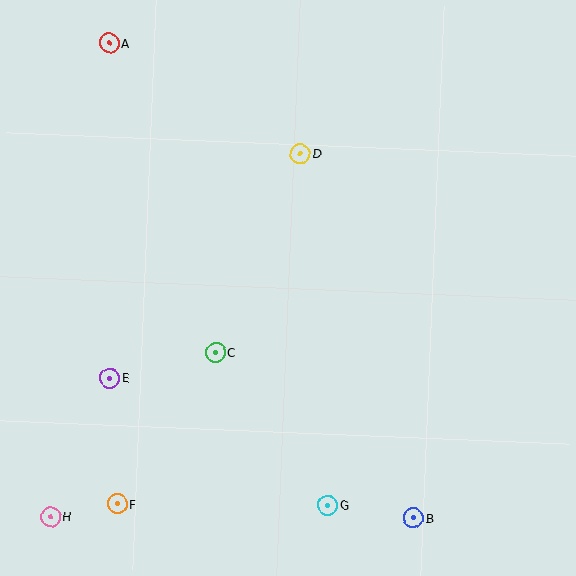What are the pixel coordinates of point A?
Point A is at (109, 43).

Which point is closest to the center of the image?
Point C at (216, 352) is closest to the center.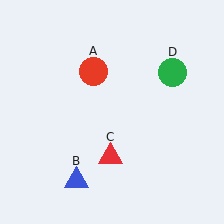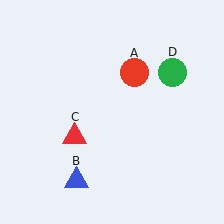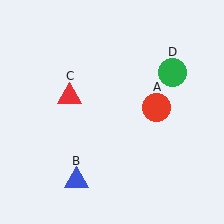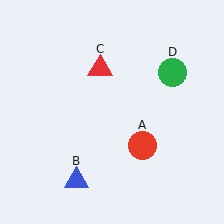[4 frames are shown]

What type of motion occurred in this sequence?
The red circle (object A), red triangle (object C) rotated clockwise around the center of the scene.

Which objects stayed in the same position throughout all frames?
Blue triangle (object B) and green circle (object D) remained stationary.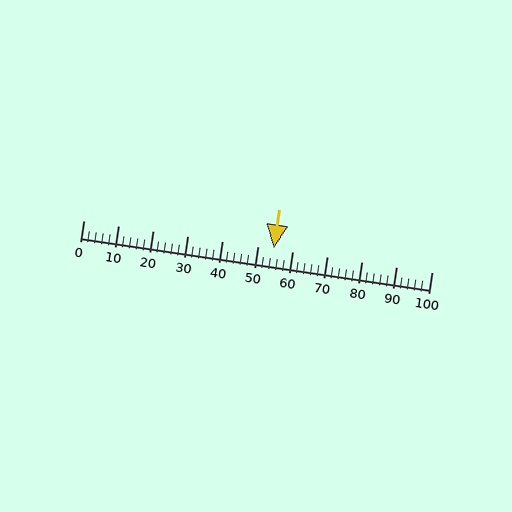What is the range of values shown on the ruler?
The ruler shows values from 0 to 100.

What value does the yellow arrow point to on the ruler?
The yellow arrow points to approximately 55.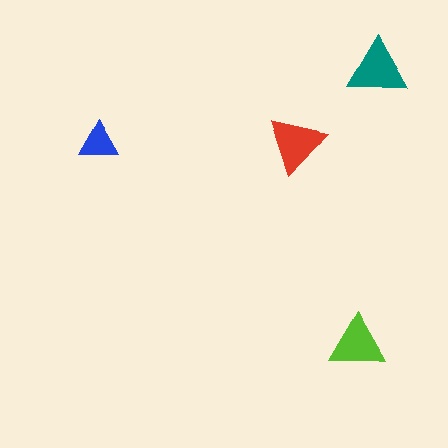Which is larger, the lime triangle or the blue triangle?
The lime one.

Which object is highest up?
The teal triangle is topmost.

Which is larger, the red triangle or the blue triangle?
The red one.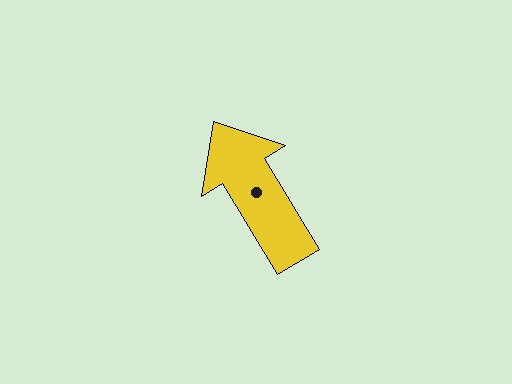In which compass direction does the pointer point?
Northwest.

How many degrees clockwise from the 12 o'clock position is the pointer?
Approximately 329 degrees.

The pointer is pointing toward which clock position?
Roughly 11 o'clock.